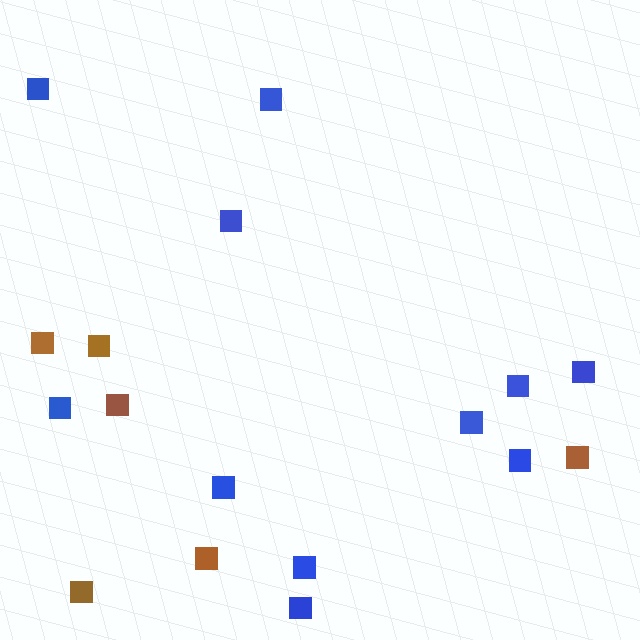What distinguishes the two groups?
There are 2 groups: one group of blue squares (11) and one group of brown squares (6).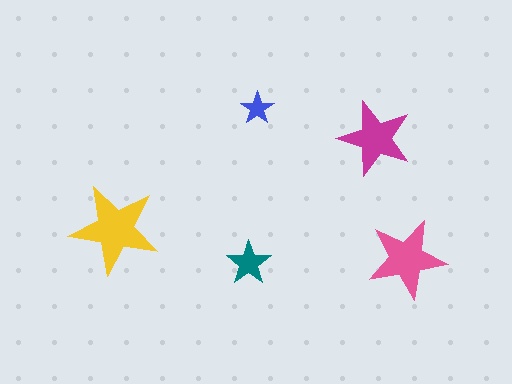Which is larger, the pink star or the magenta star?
The pink one.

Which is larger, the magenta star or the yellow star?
The yellow one.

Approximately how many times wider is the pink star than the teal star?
About 2 times wider.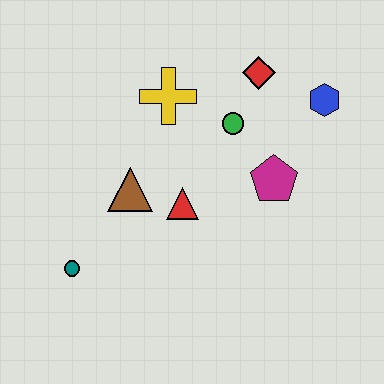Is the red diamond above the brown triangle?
Yes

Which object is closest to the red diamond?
The green circle is closest to the red diamond.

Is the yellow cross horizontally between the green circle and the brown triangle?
Yes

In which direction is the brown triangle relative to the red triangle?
The brown triangle is to the left of the red triangle.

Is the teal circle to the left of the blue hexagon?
Yes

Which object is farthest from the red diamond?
The teal circle is farthest from the red diamond.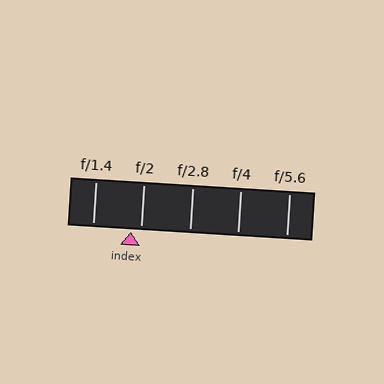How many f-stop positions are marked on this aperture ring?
There are 5 f-stop positions marked.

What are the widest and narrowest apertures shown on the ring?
The widest aperture shown is f/1.4 and the narrowest is f/5.6.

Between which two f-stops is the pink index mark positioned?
The index mark is between f/1.4 and f/2.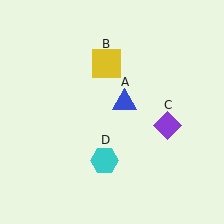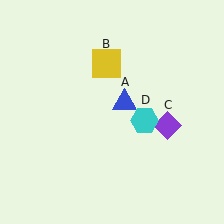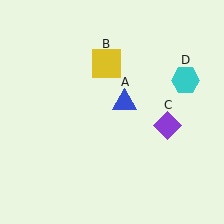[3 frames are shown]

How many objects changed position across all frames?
1 object changed position: cyan hexagon (object D).